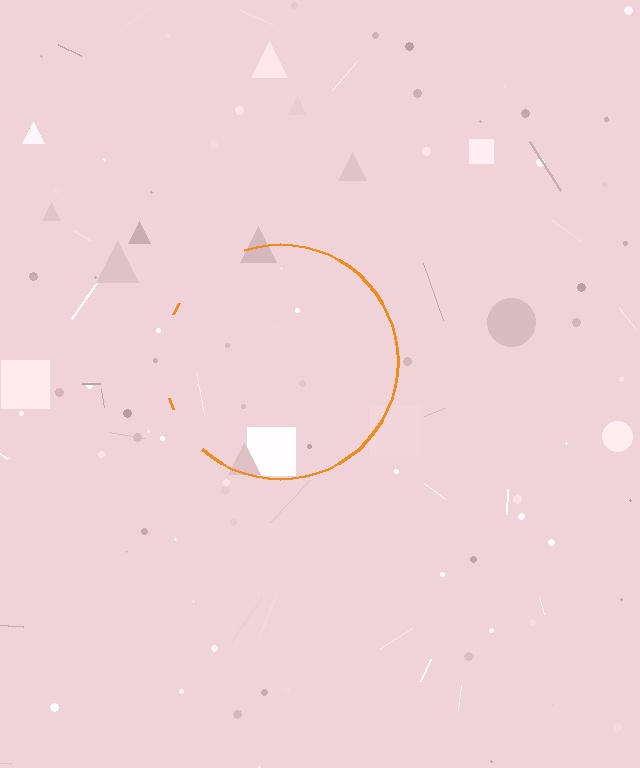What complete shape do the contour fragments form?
The contour fragments form a circle.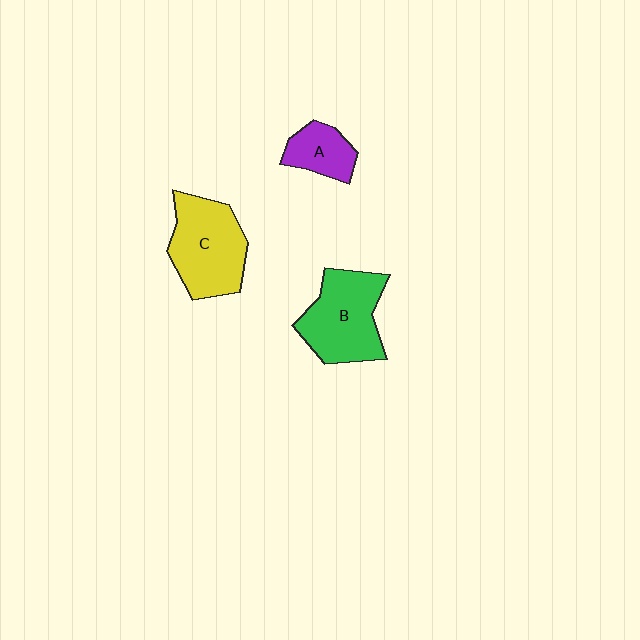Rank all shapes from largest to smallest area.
From largest to smallest: C (yellow), B (green), A (purple).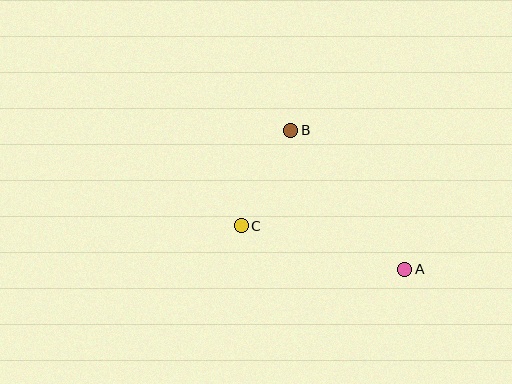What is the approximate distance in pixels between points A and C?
The distance between A and C is approximately 169 pixels.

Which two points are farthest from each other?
Points A and B are farthest from each other.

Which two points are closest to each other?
Points B and C are closest to each other.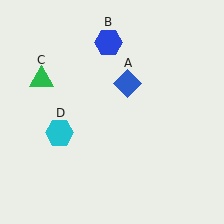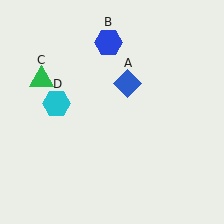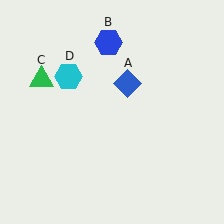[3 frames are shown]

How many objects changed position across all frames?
1 object changed position: cyan hexagon (object D).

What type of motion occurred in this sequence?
The cyan hexagon (object D) rotated clockwise around the center of the scene.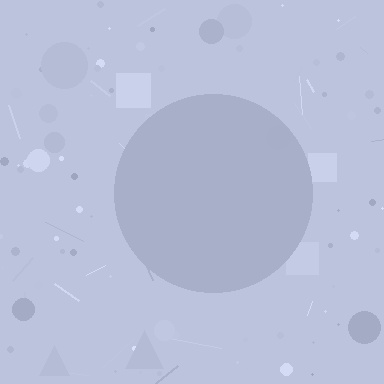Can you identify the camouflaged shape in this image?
The camouflaged shape is a circle.